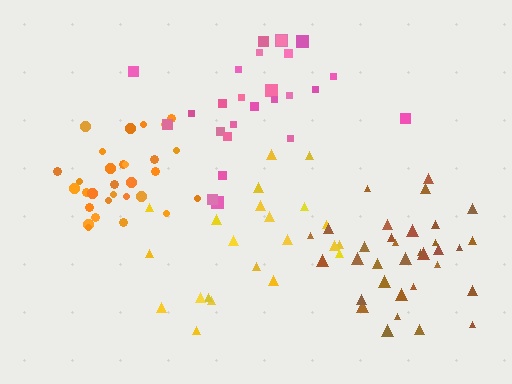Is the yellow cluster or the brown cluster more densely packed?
Brown.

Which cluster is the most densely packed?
Orange.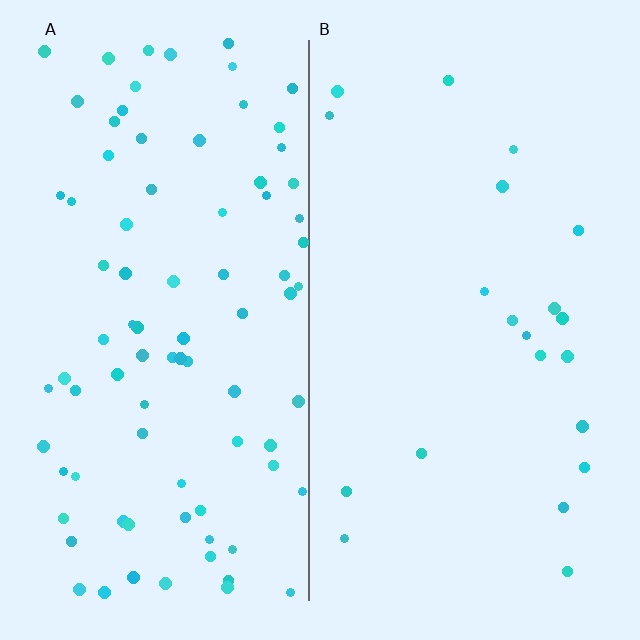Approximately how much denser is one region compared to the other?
Approximately 4.1× — region A over region B.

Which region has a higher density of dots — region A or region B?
A (the left).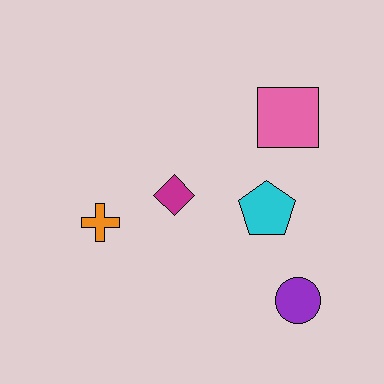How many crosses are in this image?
There is 1 cross.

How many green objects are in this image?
There are no green objects.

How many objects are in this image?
There are 5 objects.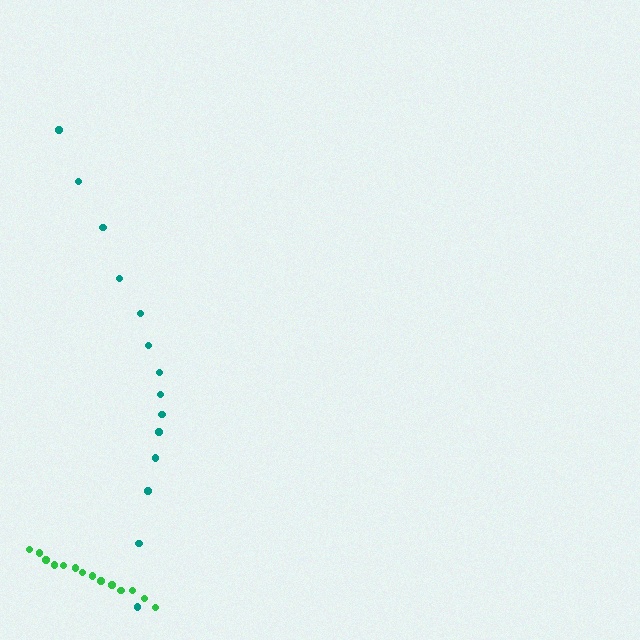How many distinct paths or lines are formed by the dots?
There are 2 distinct paths.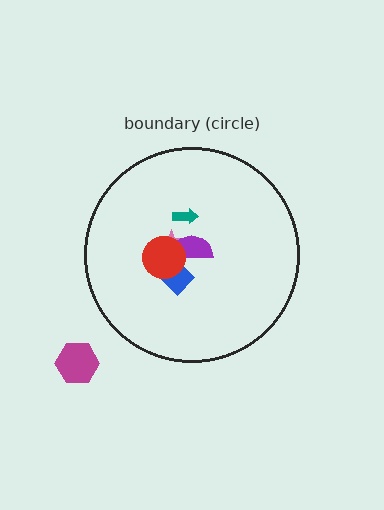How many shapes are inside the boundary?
5 inside, 1 outside.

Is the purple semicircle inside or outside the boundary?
Inside.